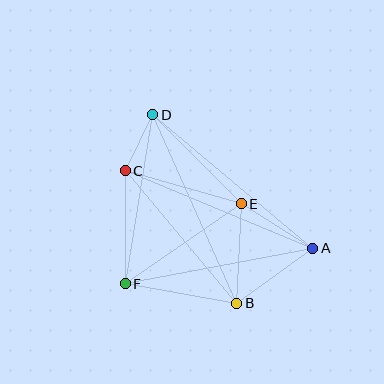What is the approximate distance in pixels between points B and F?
The distance between B and F is approximately 113 pixels.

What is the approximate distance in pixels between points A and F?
The distance between A and F is approximately 191 pixels.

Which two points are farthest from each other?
Points A and D are farthest from each other.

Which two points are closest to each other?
Points C and D are closest to each other.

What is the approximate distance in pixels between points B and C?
The distance between B and C is approximately 173 pixels.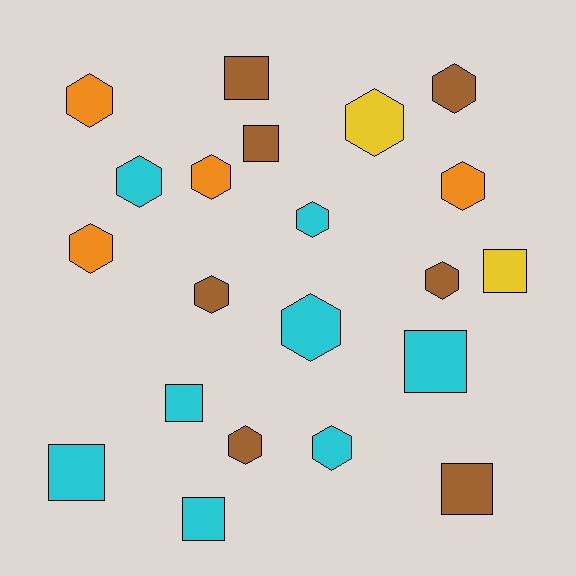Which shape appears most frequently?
Hexagon, with 13 objects.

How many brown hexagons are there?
There are 4 brown hexagons.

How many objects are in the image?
There are 21 objects.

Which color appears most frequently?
Cyan, with 8 objects.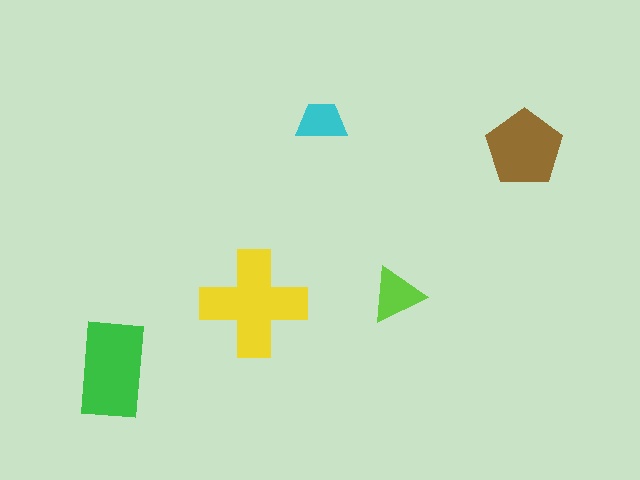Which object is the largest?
The yellow cross.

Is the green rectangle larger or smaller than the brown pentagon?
Larger.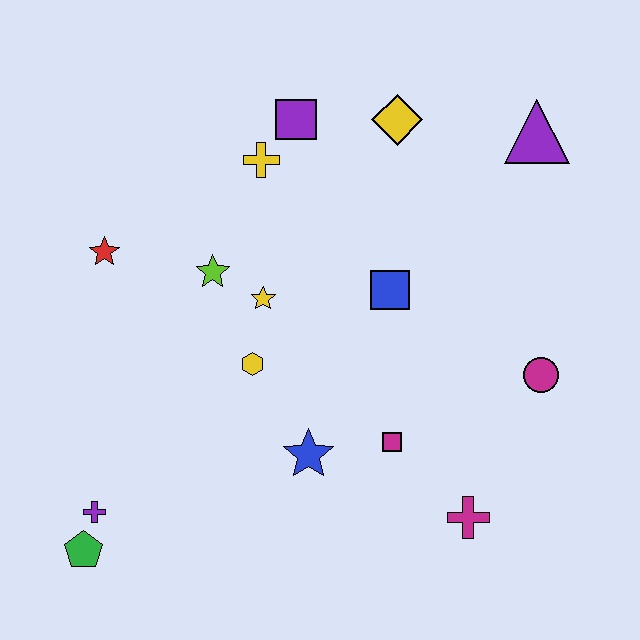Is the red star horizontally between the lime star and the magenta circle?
No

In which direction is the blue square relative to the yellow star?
The blue square is to the right of the yellow star.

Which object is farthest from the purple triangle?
The green pentagon is farthest from the purple triangle.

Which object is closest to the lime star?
The yellow star is closest to the lime star.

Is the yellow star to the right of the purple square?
No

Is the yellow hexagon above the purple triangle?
No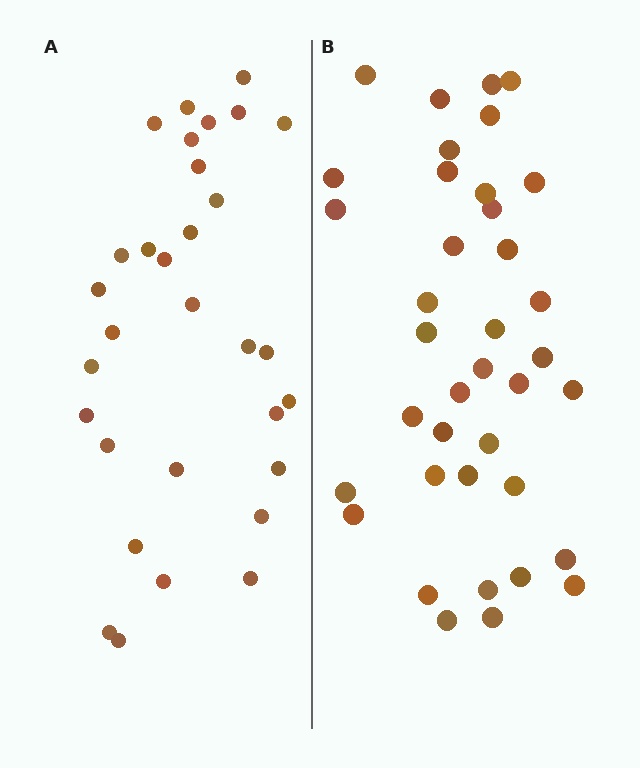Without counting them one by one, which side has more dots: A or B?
Region B (the right region) has more dots.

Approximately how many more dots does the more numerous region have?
Region B has roughly 8 or so more dots than region A.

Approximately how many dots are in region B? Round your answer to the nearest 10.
About 40 dots. (The exact count is 38, which rounds to 40.)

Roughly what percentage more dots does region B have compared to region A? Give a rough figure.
About 25% more.